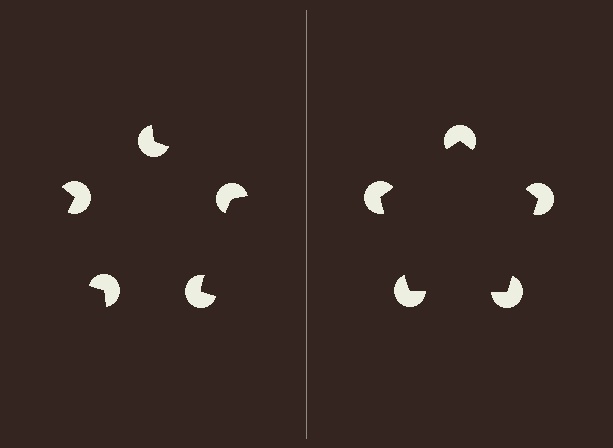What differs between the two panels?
The pac-man discs are positioned identically on both sides; only the wedge orientations differ. On the right they align to a pentagon; on the left they are misaligned.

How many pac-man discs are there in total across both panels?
10 — 5 on each side.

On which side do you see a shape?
An illusory pentagon appears on the right side. On the left side the wedge cuts are rotated, so no coherent shape forms.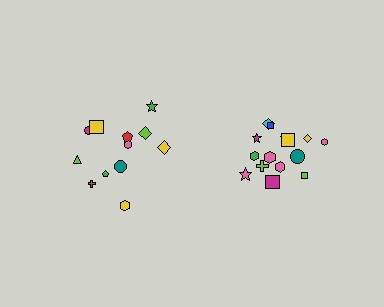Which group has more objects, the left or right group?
The right group.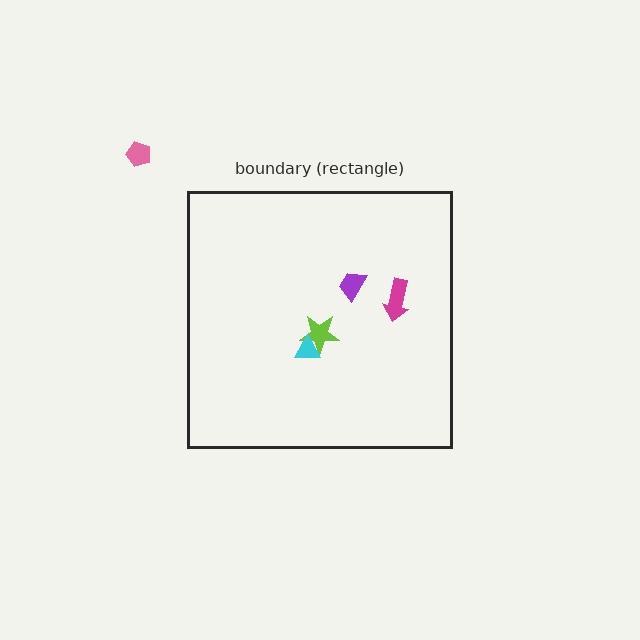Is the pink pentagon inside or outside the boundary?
Outside.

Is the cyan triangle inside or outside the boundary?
Inside.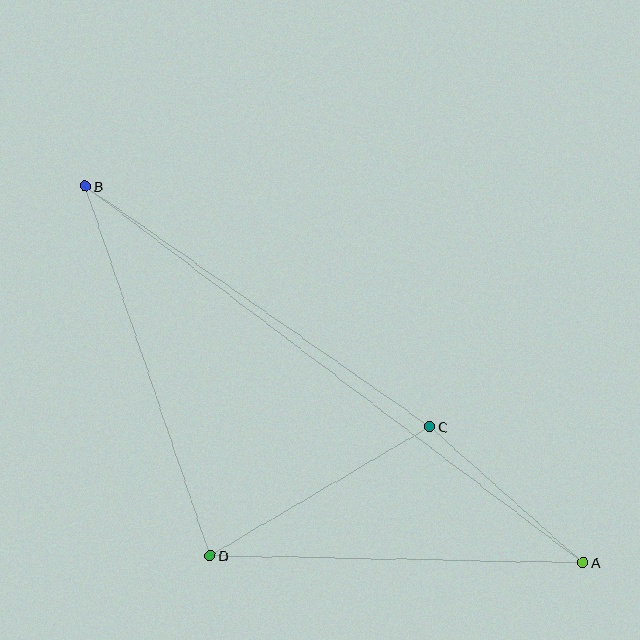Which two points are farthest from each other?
Points A and B are farthest from each other.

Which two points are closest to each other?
Points A and C are closest to each other.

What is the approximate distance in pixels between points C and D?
The distance between C and D is approximately 254 pixels.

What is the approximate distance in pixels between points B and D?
The distance between B and D is approximately 390 pixels.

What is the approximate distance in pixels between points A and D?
The distance between A and D is approximately 373 pixels.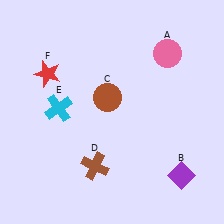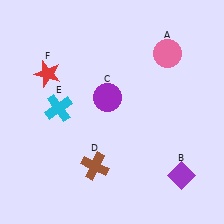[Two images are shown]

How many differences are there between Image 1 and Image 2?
There is 1 difference between the two images.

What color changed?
The circle (C) changed from brown in Image 1 to purple in Image 2.